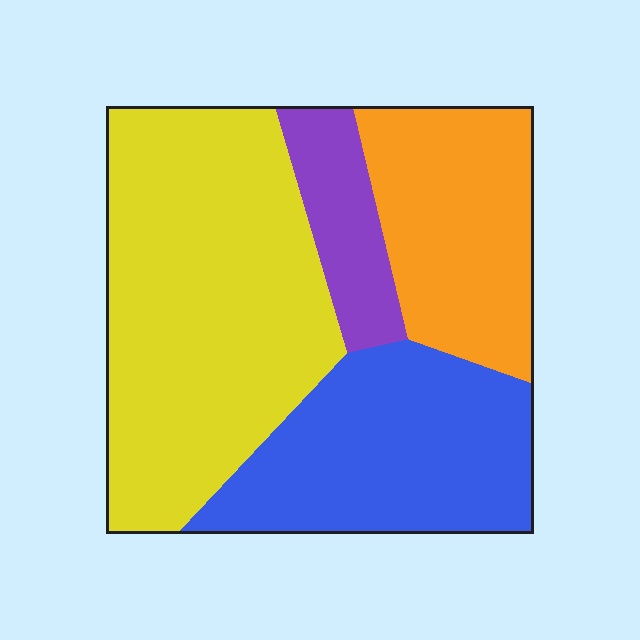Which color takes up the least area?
Purple, at roughly 10%.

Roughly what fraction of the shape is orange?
Orange covers roughly 20% of the shape.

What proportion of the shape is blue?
Blue covers about 25% of the shape.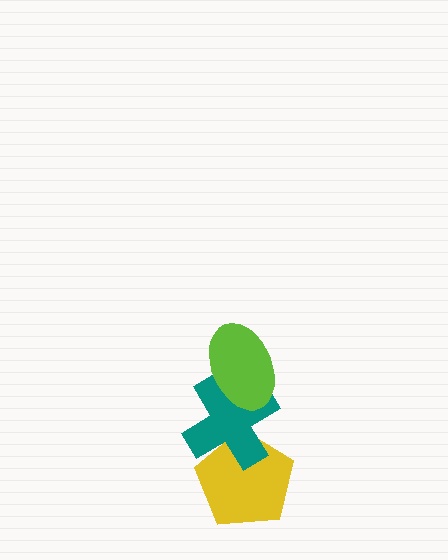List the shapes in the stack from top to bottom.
From top to bottom: the lime ellipse, the teal cross, the yellow pentagon.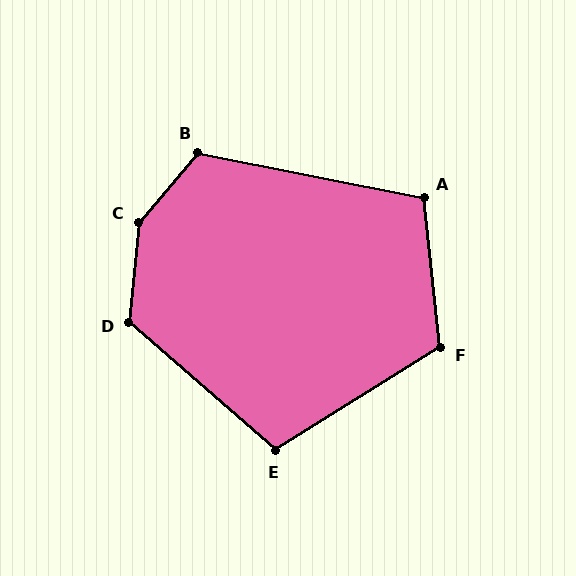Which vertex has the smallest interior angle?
E, at approximately 107 degrees.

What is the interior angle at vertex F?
Approximately 116 degrees (obtuse).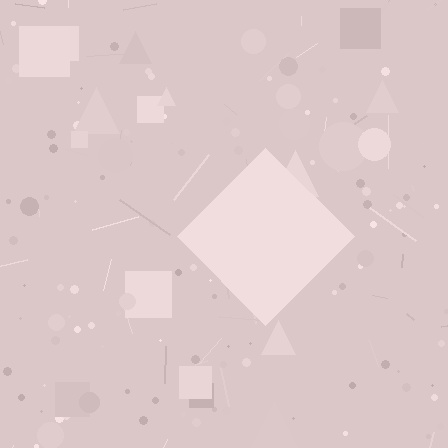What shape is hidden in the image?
A diamond is hidden in the image.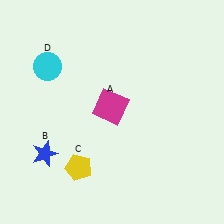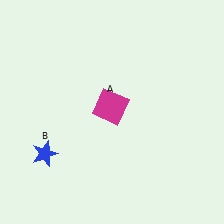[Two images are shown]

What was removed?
The cyan circle (D), the yellow pentagon (C) were removed in Image 2.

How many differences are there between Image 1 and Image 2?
There are 2 differences between the two images.